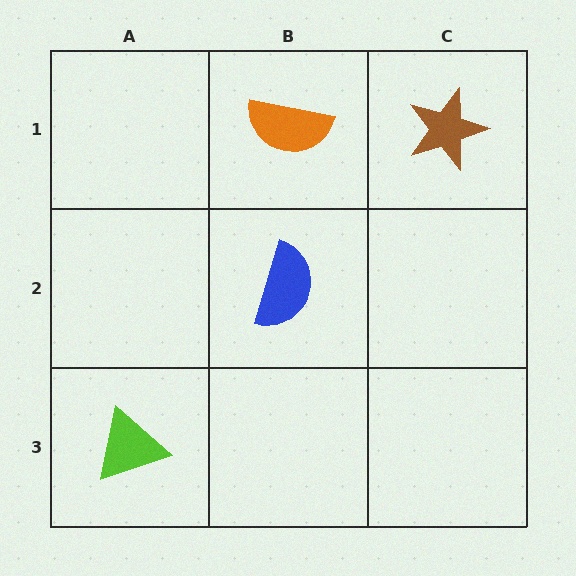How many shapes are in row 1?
2 shapes.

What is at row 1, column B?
An orange semicircle.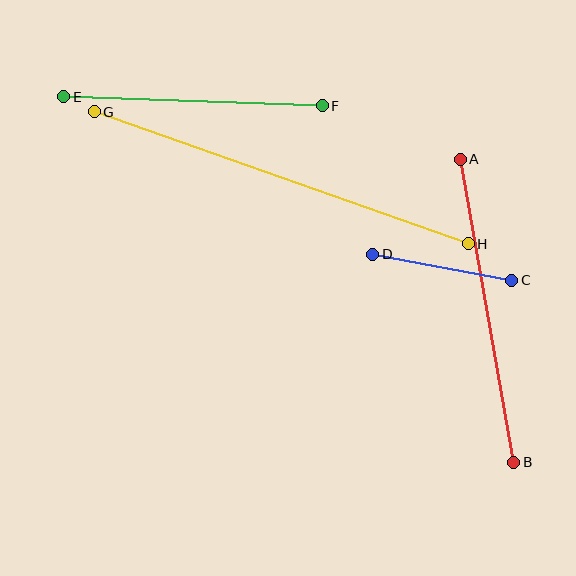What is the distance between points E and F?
The distance is approximately 259 pixels.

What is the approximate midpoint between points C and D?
The midpoint is at approximately (442, 267) pixels.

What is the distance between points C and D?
The distance is approximately 142 pixels.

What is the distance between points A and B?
The distance is approximately 308 pixels.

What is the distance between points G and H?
The distance is approximately 397 pixels.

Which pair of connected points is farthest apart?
Points G and H are farthest apart.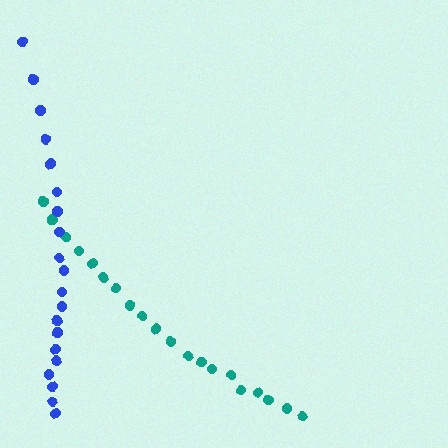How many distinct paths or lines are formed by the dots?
There are 2 distinct paths.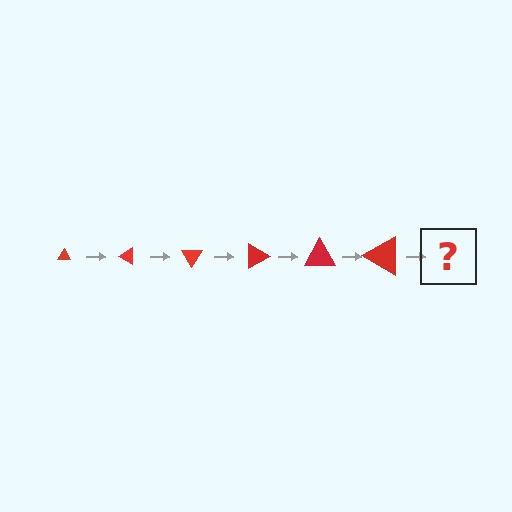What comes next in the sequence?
The next element should be a triangle, larger than the previous one and rotated 180 degrees from the start.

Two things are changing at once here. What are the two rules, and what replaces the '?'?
The two rules are that the triangle grows larger each step and it rotates 30 degrees each step. The '?' should be a triangle, larger than the previous one and rotated 180 degrees from the start.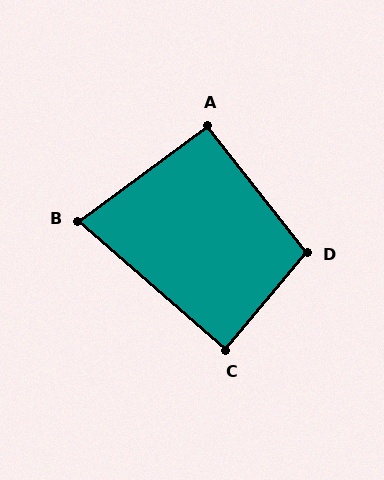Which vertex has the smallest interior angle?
B, at approximately 78 degrees.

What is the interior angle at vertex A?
Approximately 91 degrees (approximately right).